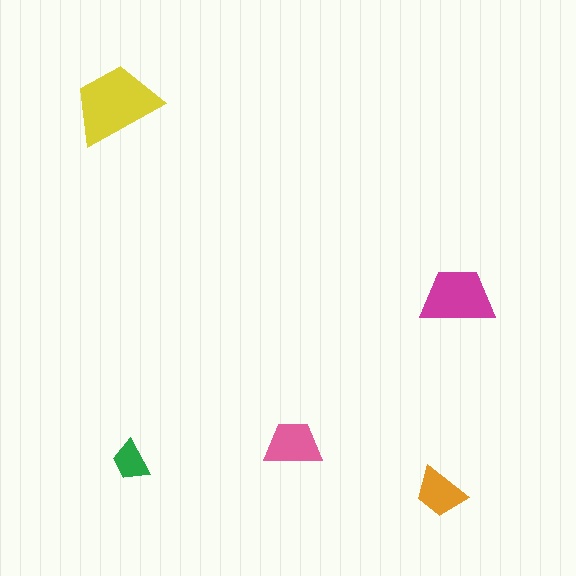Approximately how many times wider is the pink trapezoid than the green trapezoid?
About 1.5 times wider.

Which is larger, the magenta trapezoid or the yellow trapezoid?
The yellow one.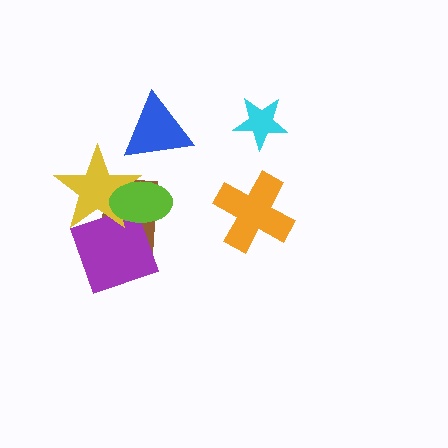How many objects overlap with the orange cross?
0 objects overlap with the orange cross.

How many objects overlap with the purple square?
3 objects overlap with the purple square.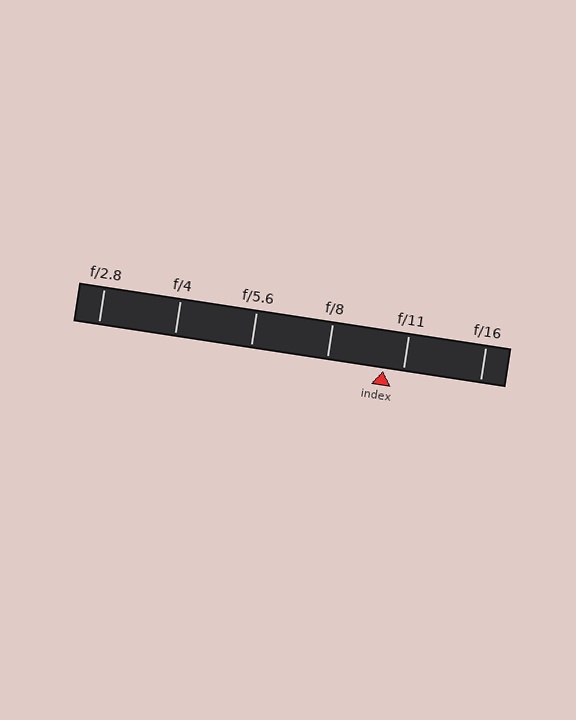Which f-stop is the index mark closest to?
The index mark is closest to f/11.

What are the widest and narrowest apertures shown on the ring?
The widest aperture shown is f/2.8 and the narrowest is f/16.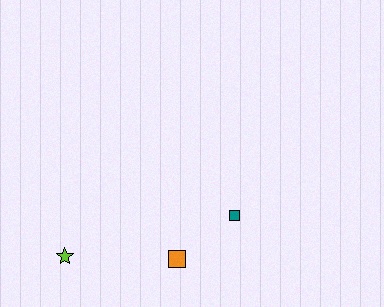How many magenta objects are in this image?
There are no magenta objects.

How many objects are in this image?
There are 3 objects.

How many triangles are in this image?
There are no triangles.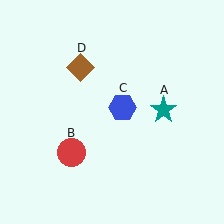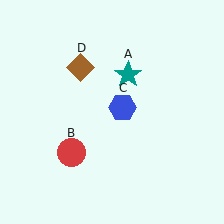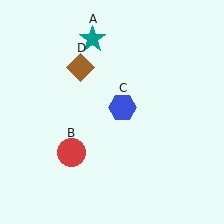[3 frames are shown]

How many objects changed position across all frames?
1 object changed position: teal star (object A).